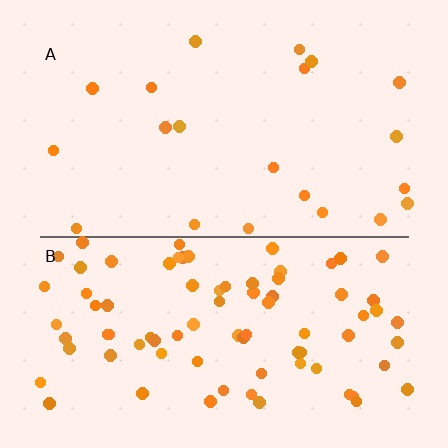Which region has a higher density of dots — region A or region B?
B (the bottom).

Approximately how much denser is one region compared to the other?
Approximately 3.9× — region B over region A.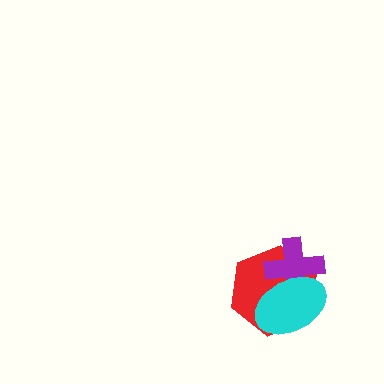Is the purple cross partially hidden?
Yes, it is partially covered by another shape.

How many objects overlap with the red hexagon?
2 objects overlap with the red hexagon.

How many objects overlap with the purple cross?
2 objects overlap with the purple cross.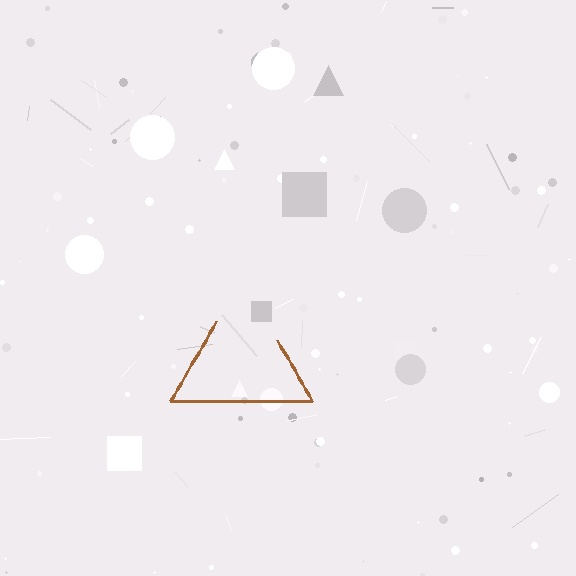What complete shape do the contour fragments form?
The contour fragments form a triangle.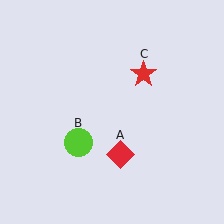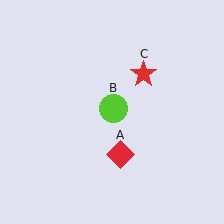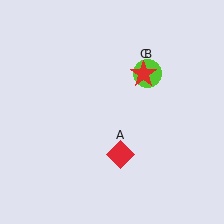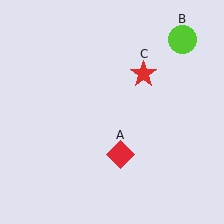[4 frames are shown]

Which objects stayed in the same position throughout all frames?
Red diamond (object A) and red star (object C) remained stationary.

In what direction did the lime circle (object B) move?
The lime circle (object B) moved up and to the right.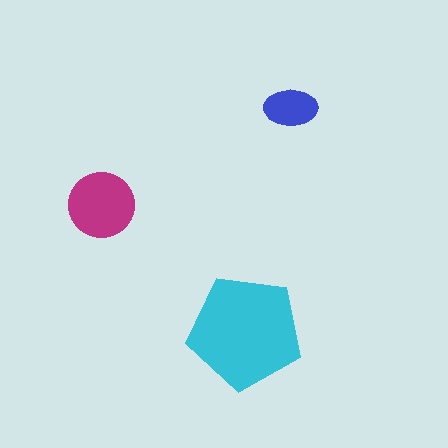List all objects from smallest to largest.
The blue ellipse, the magenta circle, the cyan pentagon.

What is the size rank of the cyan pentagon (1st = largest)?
1st.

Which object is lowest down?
The cyan pentagon is bottommost.